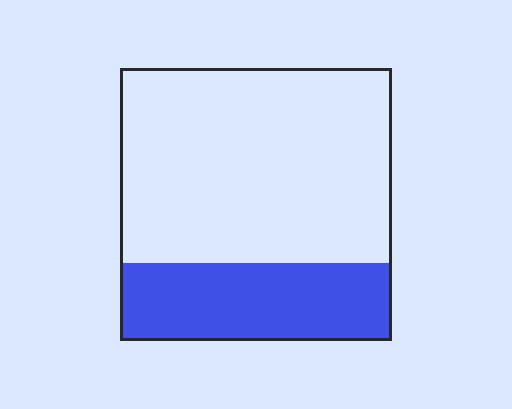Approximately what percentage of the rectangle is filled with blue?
Approximately 30%.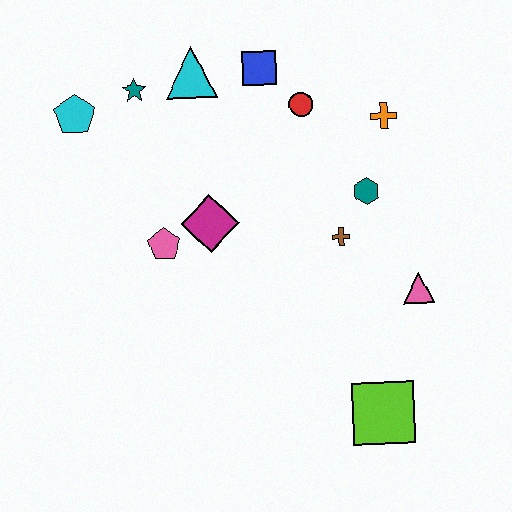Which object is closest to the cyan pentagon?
The teal star is closest to the cyan pentagon.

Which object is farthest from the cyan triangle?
The lime square is farthest from the cyan triangle.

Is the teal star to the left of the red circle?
Yes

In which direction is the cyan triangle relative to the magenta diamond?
The cyan triangle is above the magenta diamond.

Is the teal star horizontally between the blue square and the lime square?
No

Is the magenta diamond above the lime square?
Yes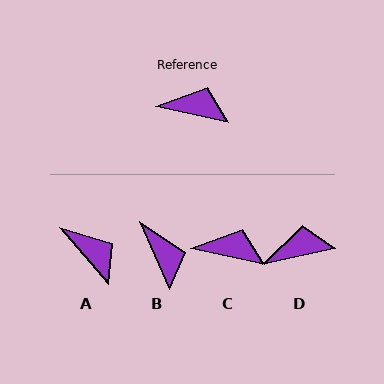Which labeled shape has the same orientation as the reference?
C.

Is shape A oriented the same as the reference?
No, it is off by about 37 degrees.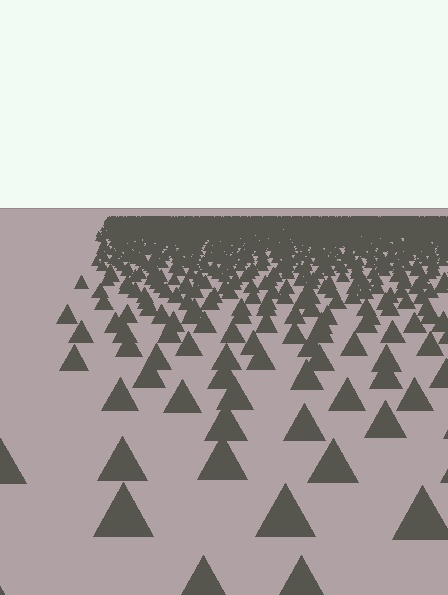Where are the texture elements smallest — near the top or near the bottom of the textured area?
Near the top.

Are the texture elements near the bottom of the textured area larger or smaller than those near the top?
Larger. Near the bottom, elements are closer to the viewer and appear at a bigger on-screen size.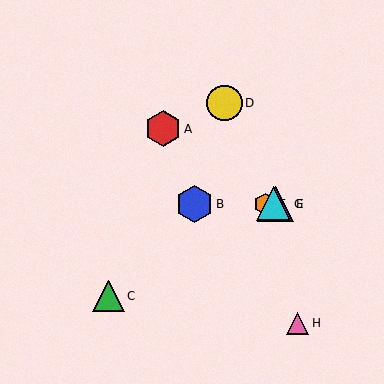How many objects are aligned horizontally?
4 objects (B, E, F, G) are aligned horizontally.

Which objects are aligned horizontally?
Objects B, E, F, G are aligned horizontally.